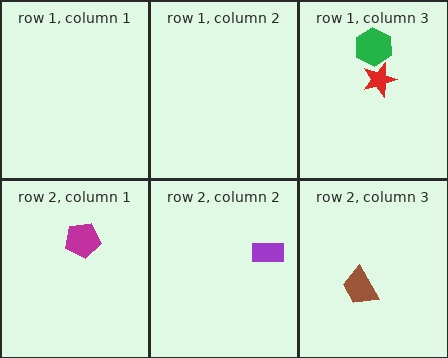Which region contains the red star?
The row 1, column 3 region.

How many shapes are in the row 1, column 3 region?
2.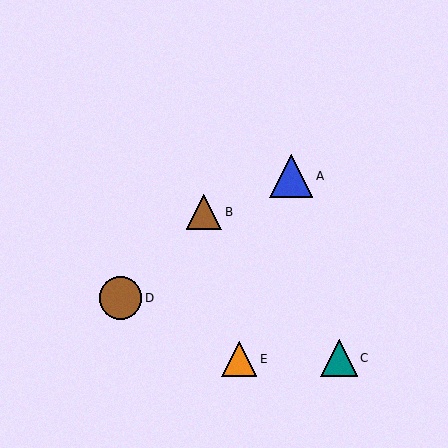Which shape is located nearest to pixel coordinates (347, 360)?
The teal triangle (labeled C) at (339, 358) is nearest to that location.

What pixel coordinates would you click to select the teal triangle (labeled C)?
Click at (339, 358) to select the teal triangle C.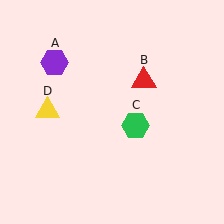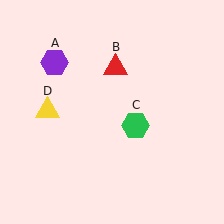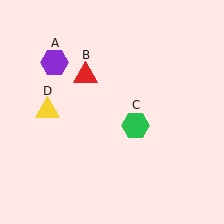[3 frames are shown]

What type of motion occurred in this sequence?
The red triangle (object B) rotated counterclockwise around the center of the scene.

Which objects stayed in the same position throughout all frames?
Purple hexagon (object A) and green hexagon (object C) and yellow triangle (object D) remained stationary.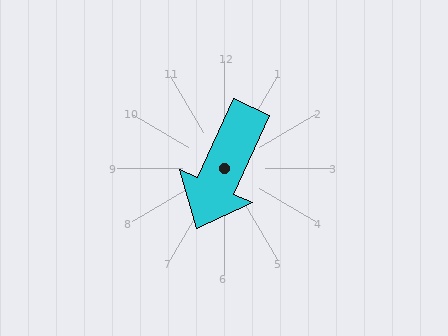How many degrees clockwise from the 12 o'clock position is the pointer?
Approximately 204 degrees.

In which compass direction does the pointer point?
Southwest.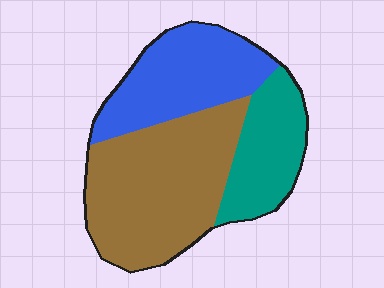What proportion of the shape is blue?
Blue takes up about one third (1/3) of the shape.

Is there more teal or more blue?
Blue.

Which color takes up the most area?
Brown, at roughly 45%.